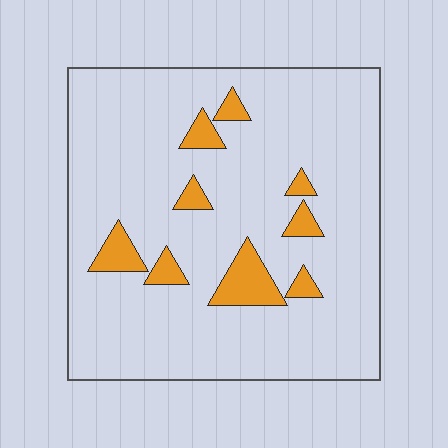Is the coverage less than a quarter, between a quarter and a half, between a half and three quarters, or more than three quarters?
Less than a quarter.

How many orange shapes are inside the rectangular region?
9.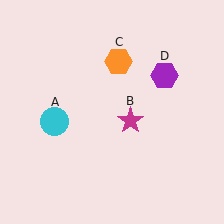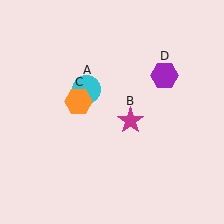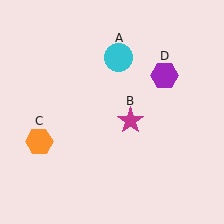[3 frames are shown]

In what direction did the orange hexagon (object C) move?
The orange hexagon (object C) moved down and to the left.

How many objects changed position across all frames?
2 objects changed position: cyan circle (object A), orange hexagon (object C).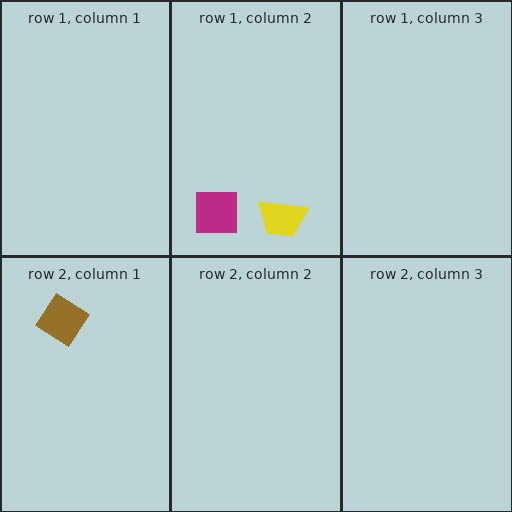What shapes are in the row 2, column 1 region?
The brown diamond.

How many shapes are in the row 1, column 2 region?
2.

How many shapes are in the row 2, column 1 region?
1.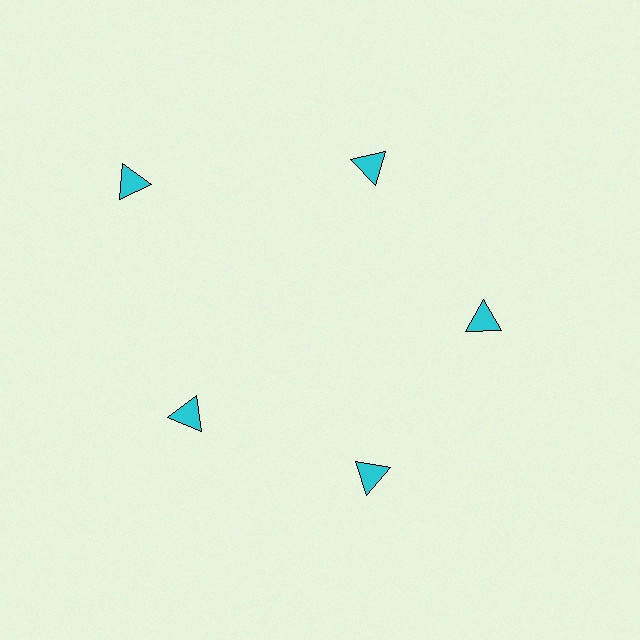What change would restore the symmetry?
The symmetry would be restored by moving it inward, back onto the ring so that all 5 triangles sit at equal angles and equal distance from the center.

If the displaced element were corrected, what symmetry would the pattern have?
It would have 5-fold rotational symmetry — the pattern would map onto itself every 72 degrees.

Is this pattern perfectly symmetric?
No. The 5 cyan triangles are arranged in a ring, but one element near the 10 o'clock position is pushed outward from the center, breaking the 5-fold rotational symmetry.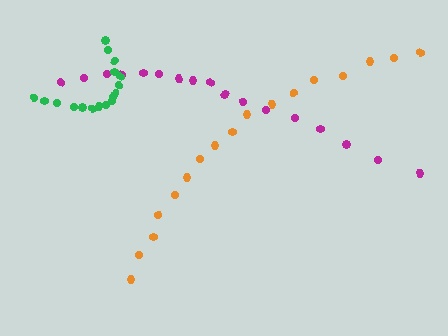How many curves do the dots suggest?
There are 3 distinct paths.